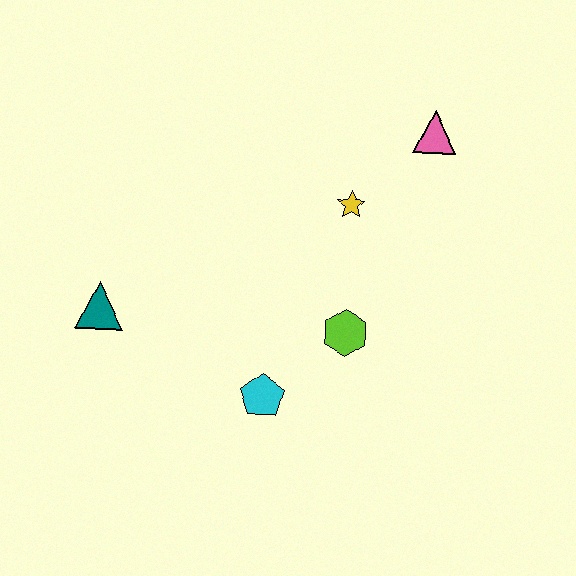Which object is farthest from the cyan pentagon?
The pink triangle is farthest from the cyan pentagon.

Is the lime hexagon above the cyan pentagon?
Yes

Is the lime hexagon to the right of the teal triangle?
Yes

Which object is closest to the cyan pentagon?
The lime hexagon is closest to the cyan pentagon.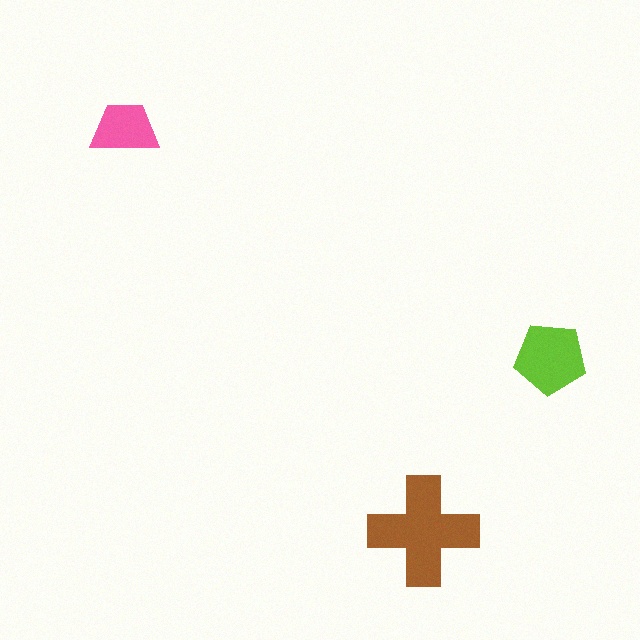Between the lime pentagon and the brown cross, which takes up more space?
The brown cross.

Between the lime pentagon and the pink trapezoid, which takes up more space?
The lime pentagon.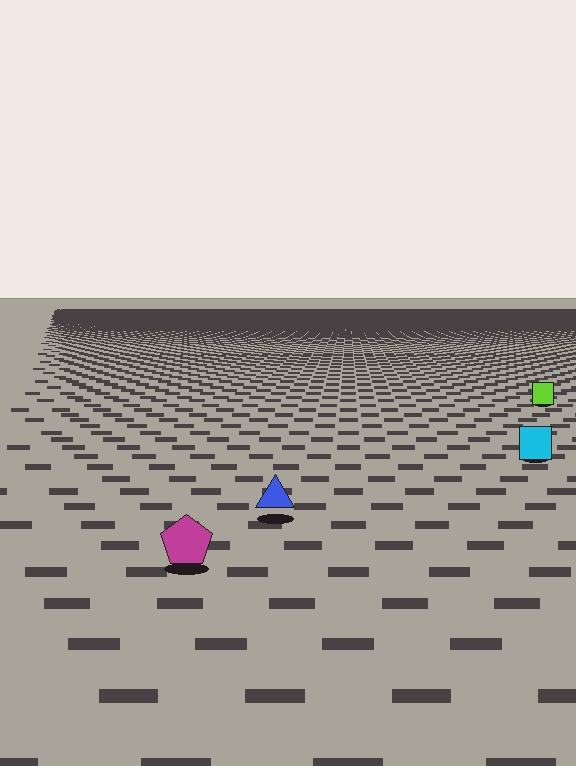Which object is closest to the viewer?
The magenta pentagon is closest. The texture marks near it are larger and more spread out.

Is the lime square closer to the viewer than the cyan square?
No. The cyan square is closer — you can tell from the texture gradient: the ground texture is coarser near it.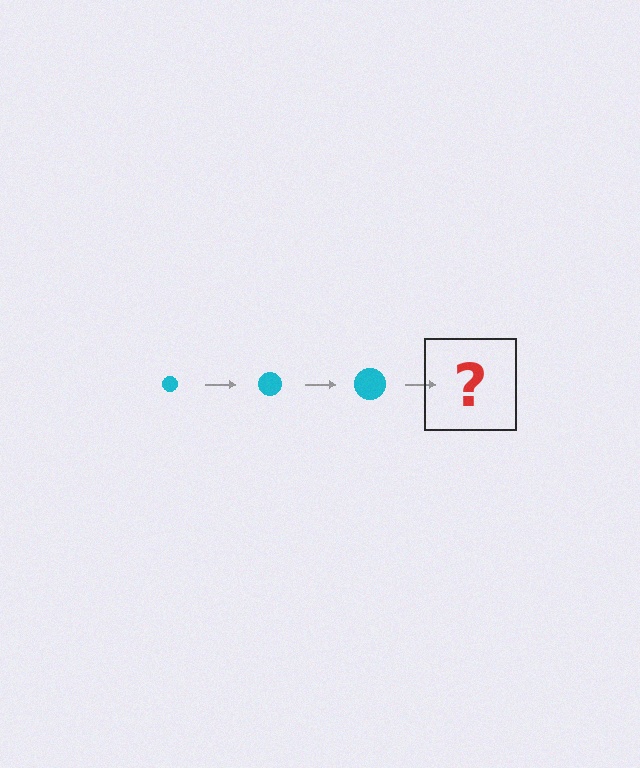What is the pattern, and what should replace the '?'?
The pattern is that the circle gets progressively larger each step. The '?' should be a cyan circle, larger than the previous one.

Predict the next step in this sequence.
The next step is a cyan circle, larger than the previous one.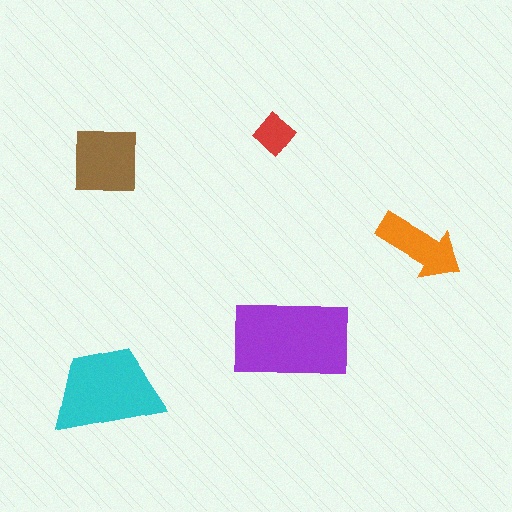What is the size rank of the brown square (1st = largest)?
3rd.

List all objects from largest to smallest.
The purple rectangle, the cyan trapezoid, the brown square, the orange arrow, the red diamond.